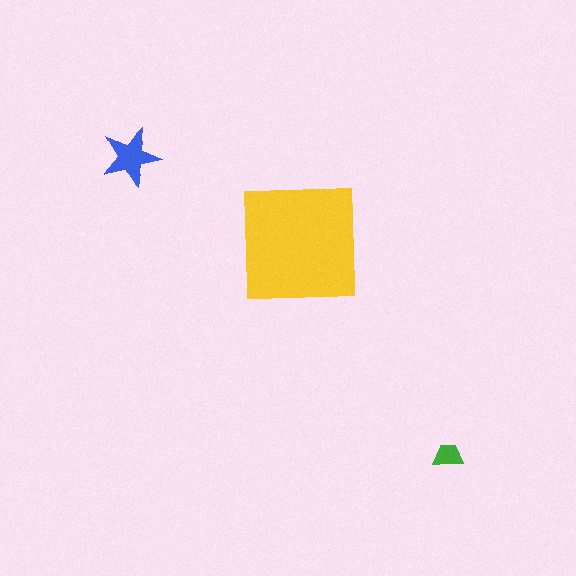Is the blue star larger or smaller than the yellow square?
Smaller.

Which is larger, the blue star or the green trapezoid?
The blue star.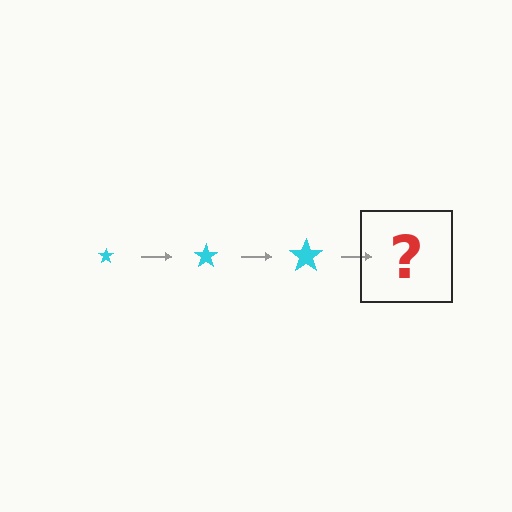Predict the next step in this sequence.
The next step is a cyan star, larger than the previous one.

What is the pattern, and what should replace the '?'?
The pattern is that the star gets progressively larger each step. The '?' should be a cyan star, larger than the previous one.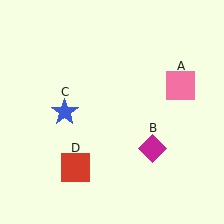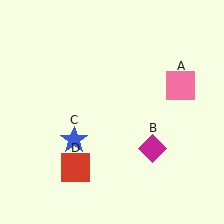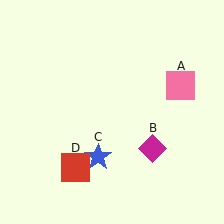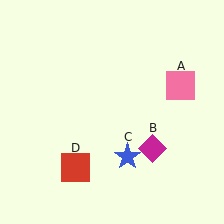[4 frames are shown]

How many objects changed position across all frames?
1 object changed position: blue star (object C).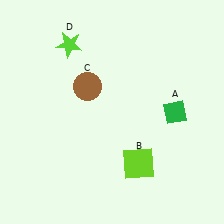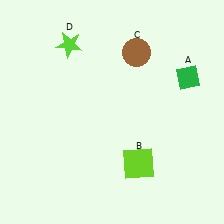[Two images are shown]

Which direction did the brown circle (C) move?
The brown circle (C) moved right.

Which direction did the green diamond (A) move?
The green diamond (A) moved up.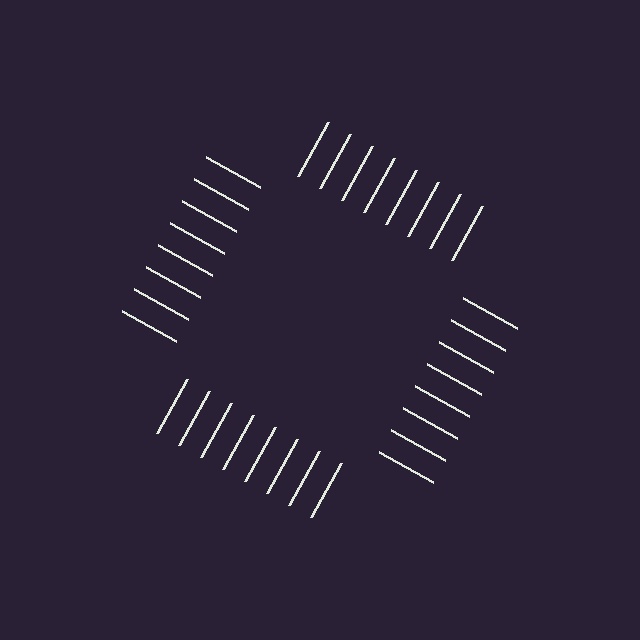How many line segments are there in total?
32 — 8 along each of the 4 edges.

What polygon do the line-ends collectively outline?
An illusory square — the line segments terminate on its edges but no continuous stroke is drawn.